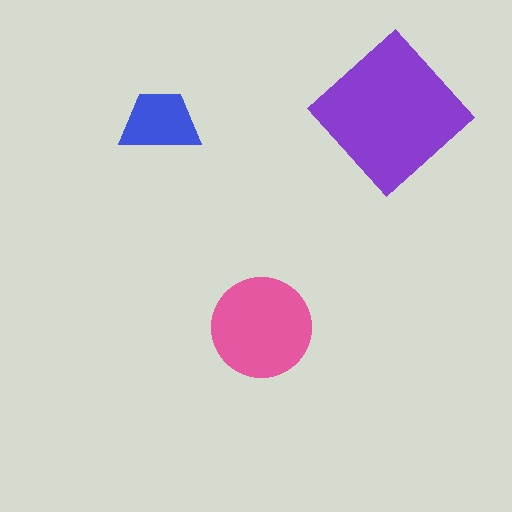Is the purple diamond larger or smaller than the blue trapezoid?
Larger.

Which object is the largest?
The purple diamond.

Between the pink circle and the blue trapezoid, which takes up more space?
The pink circle.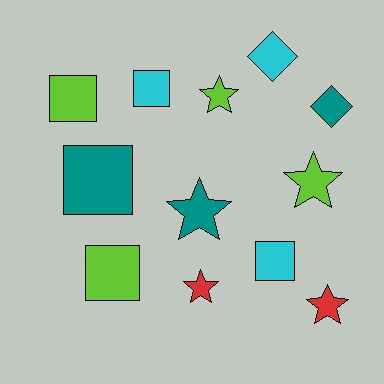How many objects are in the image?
There are 12 objects.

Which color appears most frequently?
Lime, with 4 objects.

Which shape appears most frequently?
Square, with 5 objects.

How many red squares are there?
There are no red squares.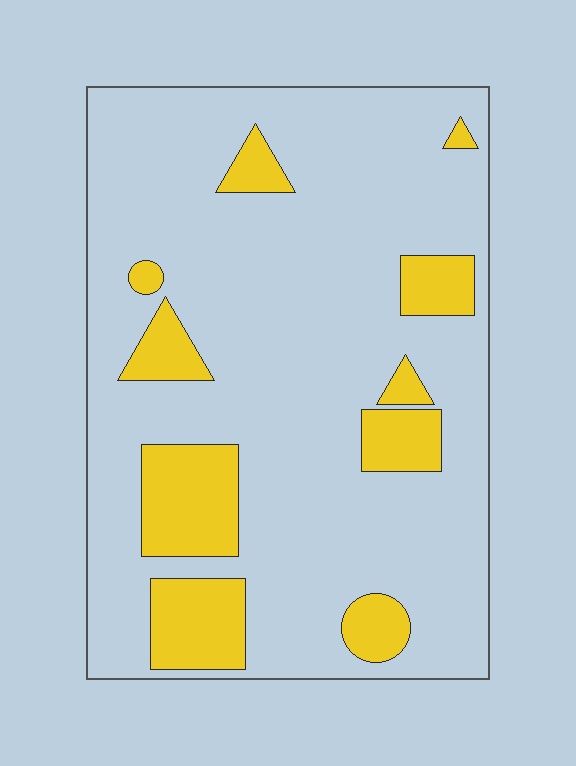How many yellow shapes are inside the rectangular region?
10.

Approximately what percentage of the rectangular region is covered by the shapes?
Approximately 20%.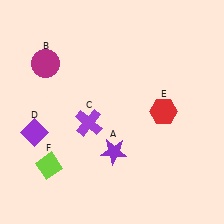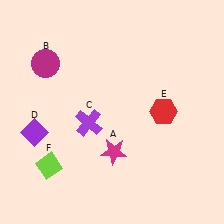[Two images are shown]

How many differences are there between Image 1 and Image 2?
There is 1 difference between the two images.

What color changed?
The star (A) changed from purple in Image 1 to magenta in Image 2.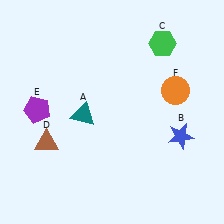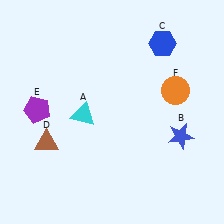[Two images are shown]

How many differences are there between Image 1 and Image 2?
There are 2 differences between the two images.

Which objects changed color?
A changed from teal to cyan. C changed from green to blue.